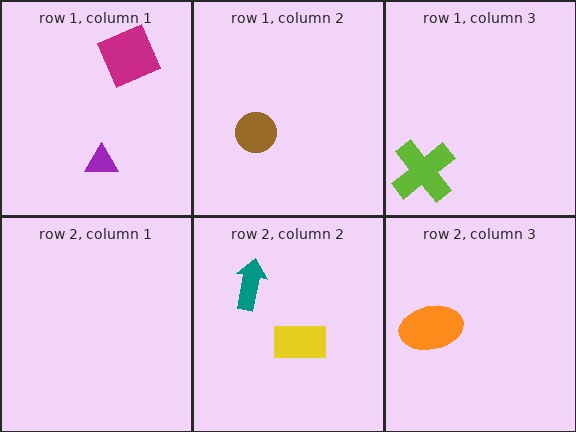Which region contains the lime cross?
The row 1, column 3 region.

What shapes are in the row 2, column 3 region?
The orange ellipse.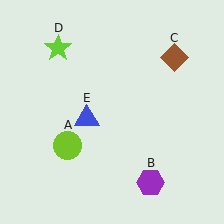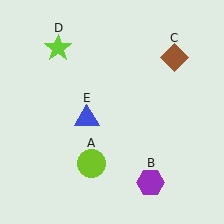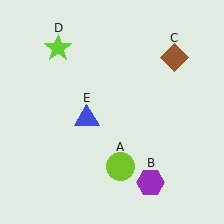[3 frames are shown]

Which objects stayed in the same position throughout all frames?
Purple hexagon (object B) and brown diamond (object C) and lime star (object D) and blue triangle (object E) remained stationary.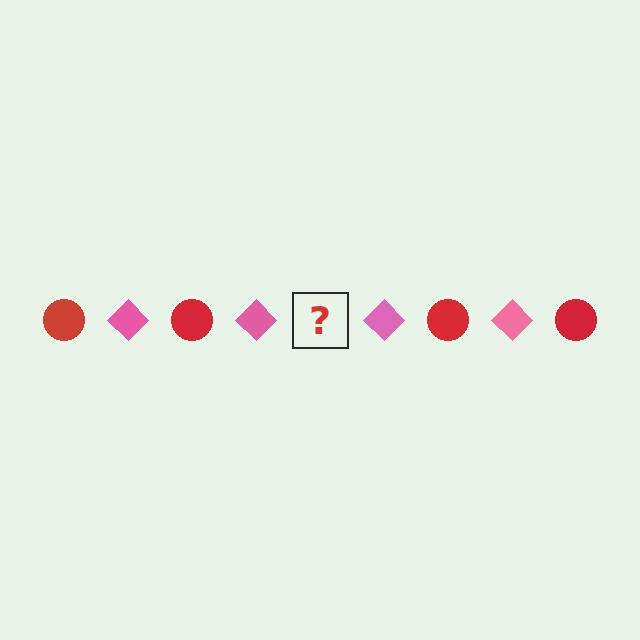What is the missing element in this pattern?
The missing element is a red circle.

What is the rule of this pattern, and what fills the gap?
The rule is that the pattern alternates between red circle and pink diamond. The gap should be filled with a red circle.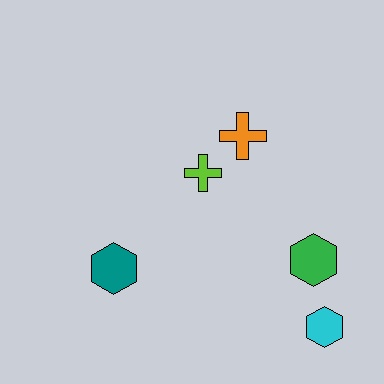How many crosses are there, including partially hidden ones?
There are 2 crosses.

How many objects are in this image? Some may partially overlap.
There are 5 objects.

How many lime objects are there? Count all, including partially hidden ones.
There is 1 lime object.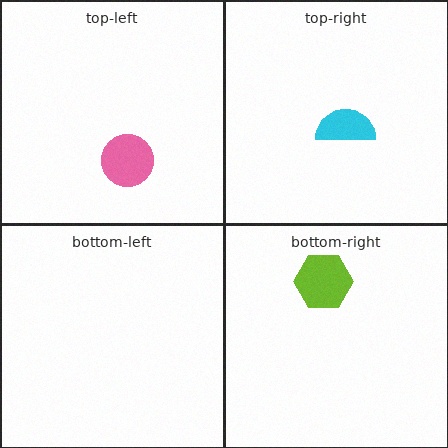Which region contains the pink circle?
The top-left region.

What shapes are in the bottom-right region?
The lime hexagon.